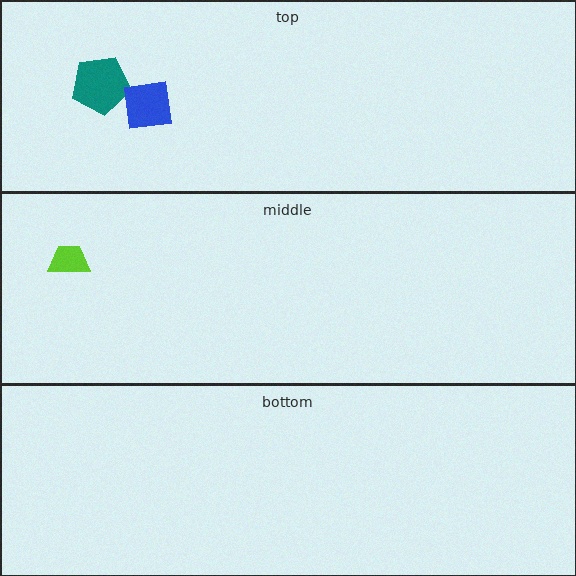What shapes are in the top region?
The teal pentagon, the blue square.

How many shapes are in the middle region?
1.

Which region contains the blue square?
The top region.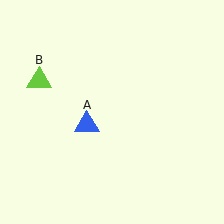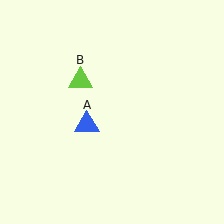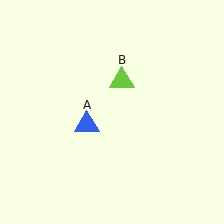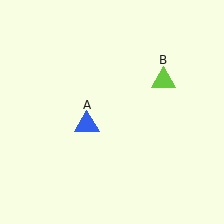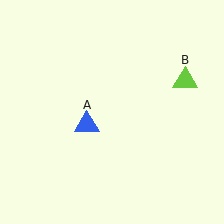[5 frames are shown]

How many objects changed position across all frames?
1 object changed position: lime triangle (object B).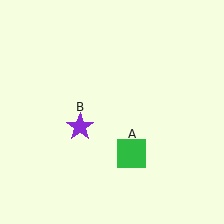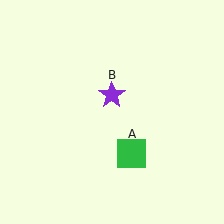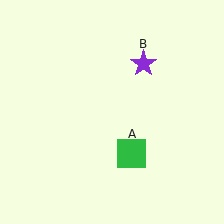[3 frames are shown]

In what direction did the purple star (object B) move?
The purple star (object B) moved up and to the right.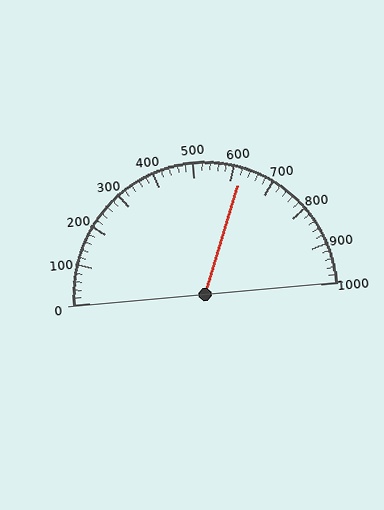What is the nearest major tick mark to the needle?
The nearest major tick mark is 600.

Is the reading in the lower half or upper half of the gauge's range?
The reading is in the upper half of the range (0 to 1000).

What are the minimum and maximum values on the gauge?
The gauge ranges from 0 to 1000.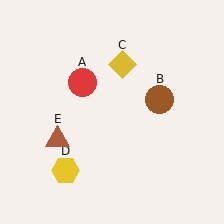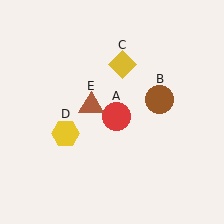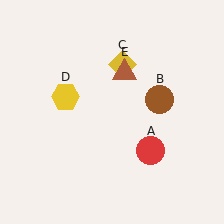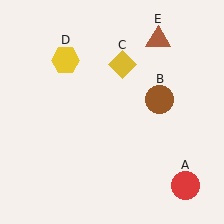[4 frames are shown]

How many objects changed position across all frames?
3 objects changed position: red circle (object A), yellow hexagon (object D), brown triangle (object E).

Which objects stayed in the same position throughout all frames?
Brown circle (object B) and yellow diamond (object C) remained stationary.